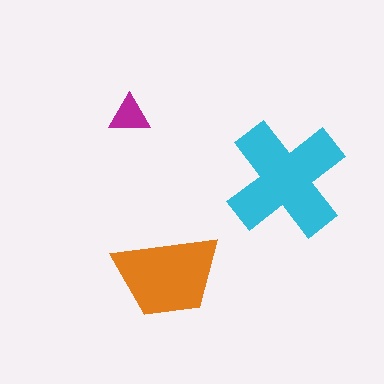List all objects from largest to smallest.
The cyan cross, the orange trapezoid, the magenta triangle.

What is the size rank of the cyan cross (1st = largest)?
1st.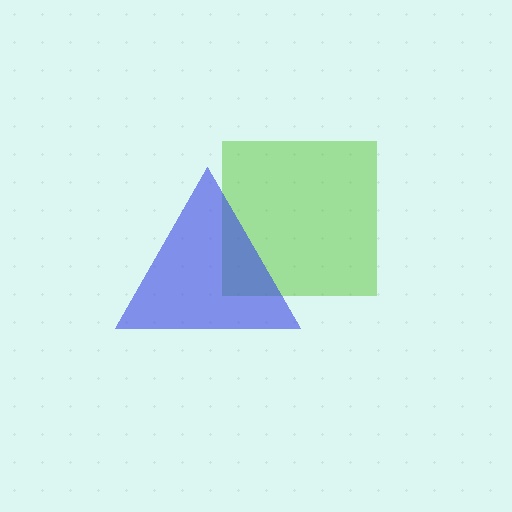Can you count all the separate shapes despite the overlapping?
Yes, there are 2 separate shapes.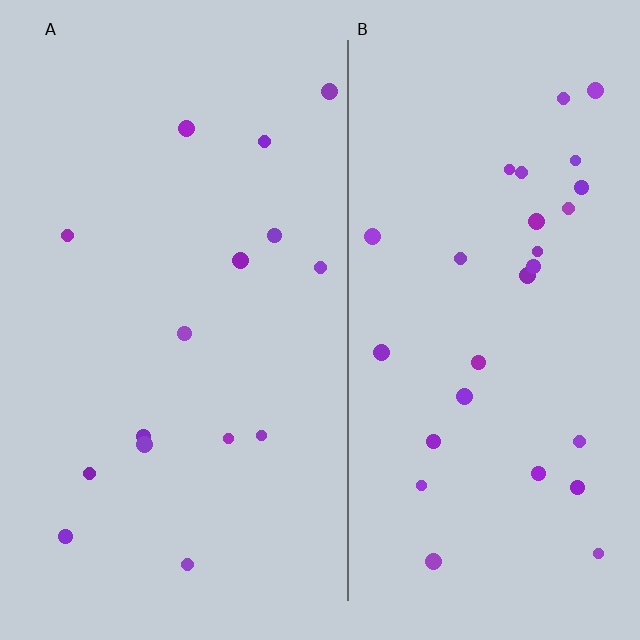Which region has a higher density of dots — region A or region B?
B (the right).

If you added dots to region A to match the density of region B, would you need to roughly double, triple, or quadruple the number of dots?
Approximately double.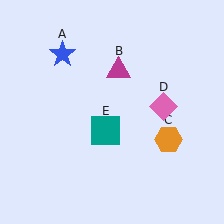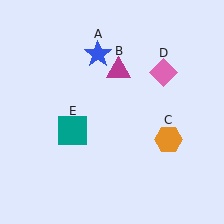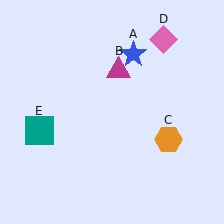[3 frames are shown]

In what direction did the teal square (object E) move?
The teal square (object E) moved left.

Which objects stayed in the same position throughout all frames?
Magenta triangle (object B) and orange hexagon (object C) remained stationary.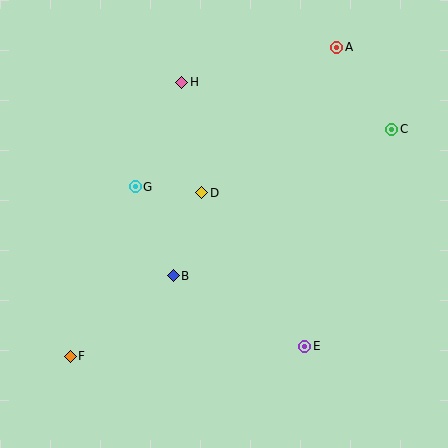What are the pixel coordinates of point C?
Point C is at (392, 129).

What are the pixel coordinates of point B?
Point B is at (173, 276).